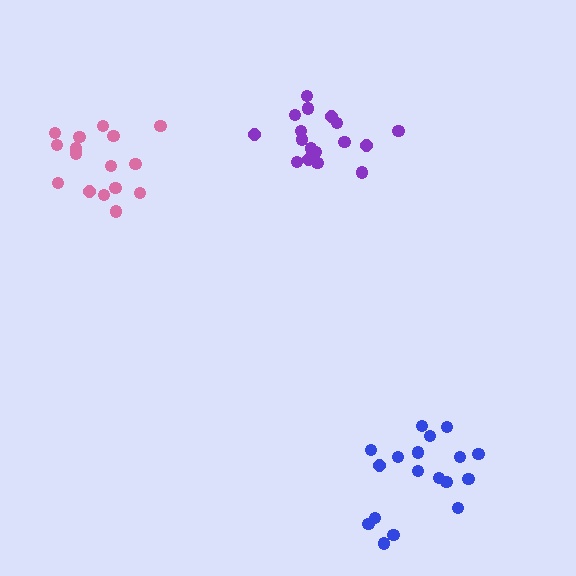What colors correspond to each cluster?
The clusters are colored: pink, blue, purple.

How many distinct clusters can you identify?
There are 3 distinct clusters.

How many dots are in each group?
Group 1: 16 dots, Group 2: 18 dots, Group 3: 18 dots (52 total).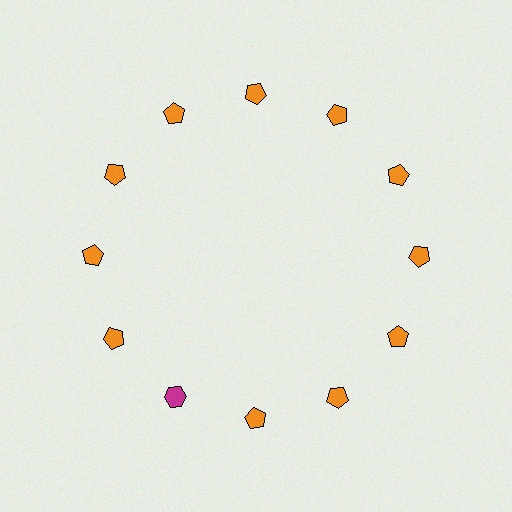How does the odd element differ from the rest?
It differs in both color (magenta instead of orange) and shape (hexagon instead of pentagon).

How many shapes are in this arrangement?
There are 12 shapes arranged in a ring pattern.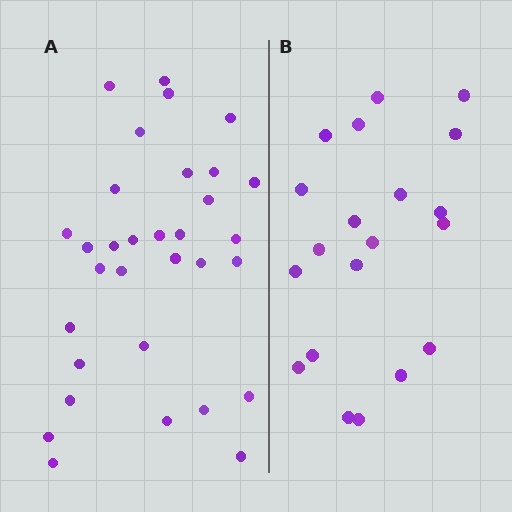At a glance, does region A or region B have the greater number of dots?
Region A (the left region) has more dots.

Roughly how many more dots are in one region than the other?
Region A has roughly 12 or so more dots than region B.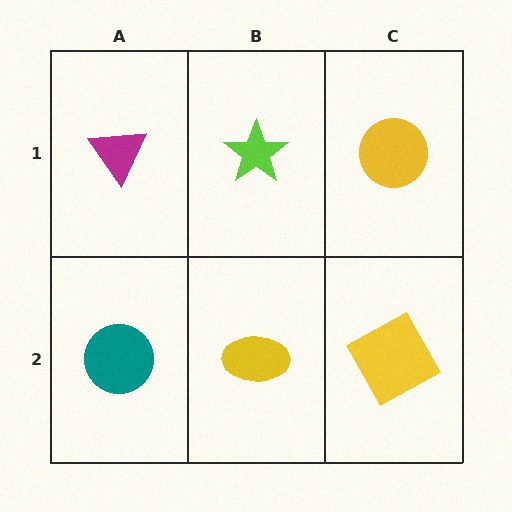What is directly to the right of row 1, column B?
A yellow circle.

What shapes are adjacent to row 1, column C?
A yellow square (row 2, column C), a lime star (row 1, column B).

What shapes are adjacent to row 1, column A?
A teal circle (row 2, column A), a lime star (row 1, column B).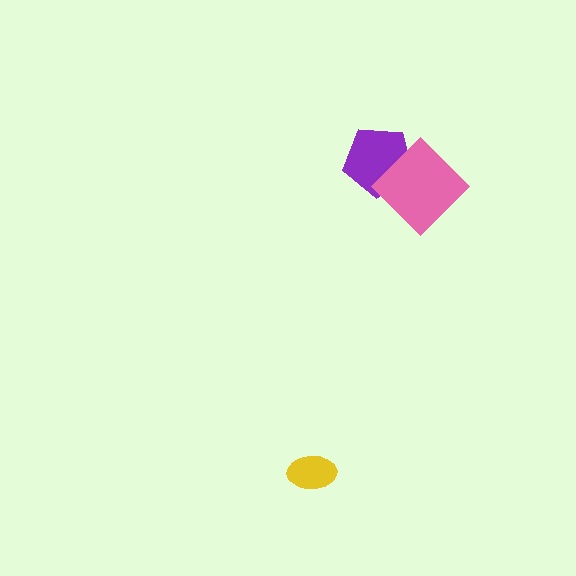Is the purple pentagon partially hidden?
Yes, it is partially covered by another shape.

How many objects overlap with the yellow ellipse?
0 objects overlap with the yellow ellipse.